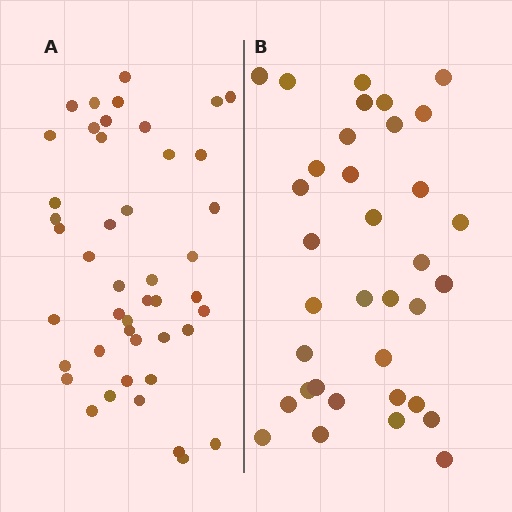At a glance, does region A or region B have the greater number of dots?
Region A (the left region) has more dots.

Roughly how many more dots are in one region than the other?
Region A has roughly 10 or so more dots than region B.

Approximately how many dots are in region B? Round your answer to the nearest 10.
About 40 dots. (The exact count is 35, which rounds to 40.)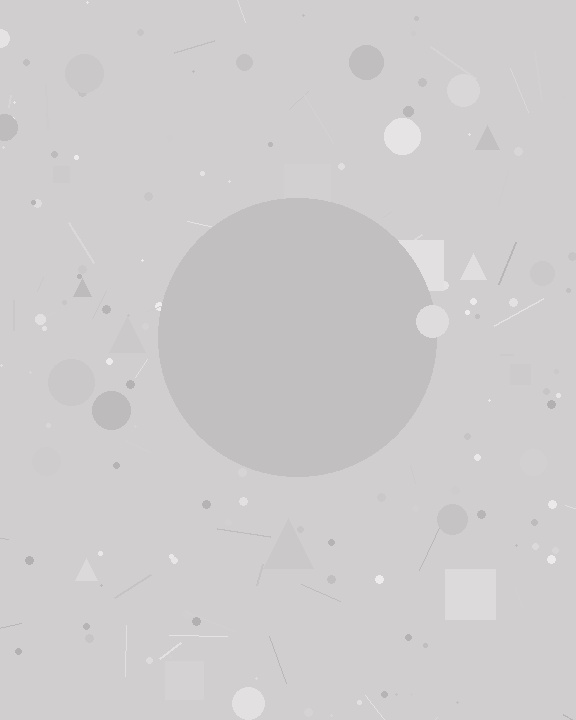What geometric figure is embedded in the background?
A circle is embedded in the background.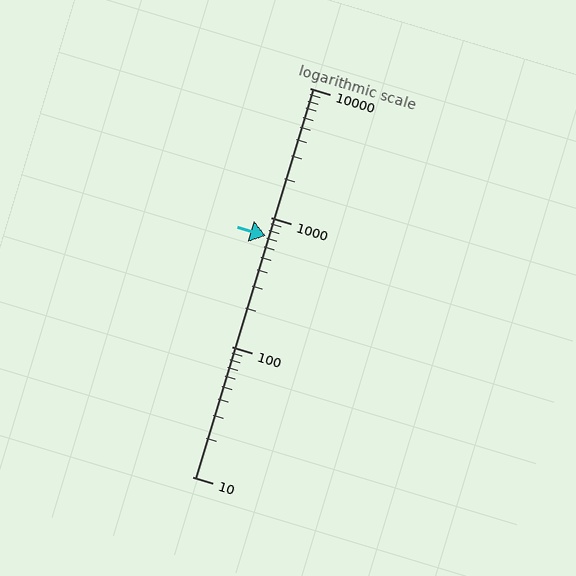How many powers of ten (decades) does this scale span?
The scale spans 3 decades, from 10 to 10000.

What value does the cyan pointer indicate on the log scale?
The pointer indicates approximately 720.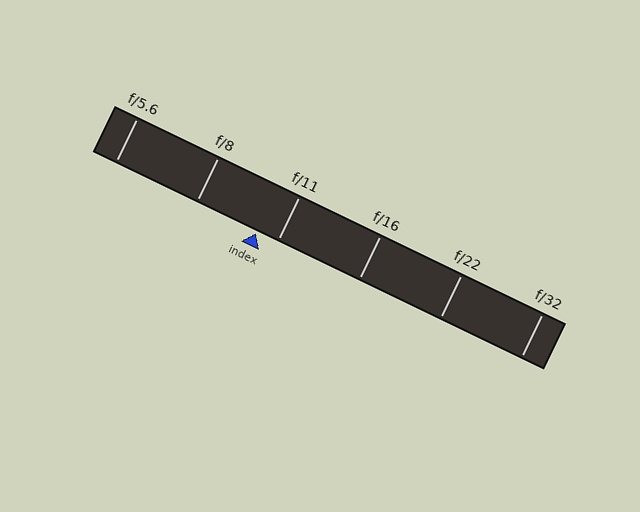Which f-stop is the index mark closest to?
The index mark is closest to f/11.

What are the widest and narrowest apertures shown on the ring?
The widest aperture shown is f/5.6 and the narrowest is f/32.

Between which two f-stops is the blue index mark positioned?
The index mark is between f/8 and f/11.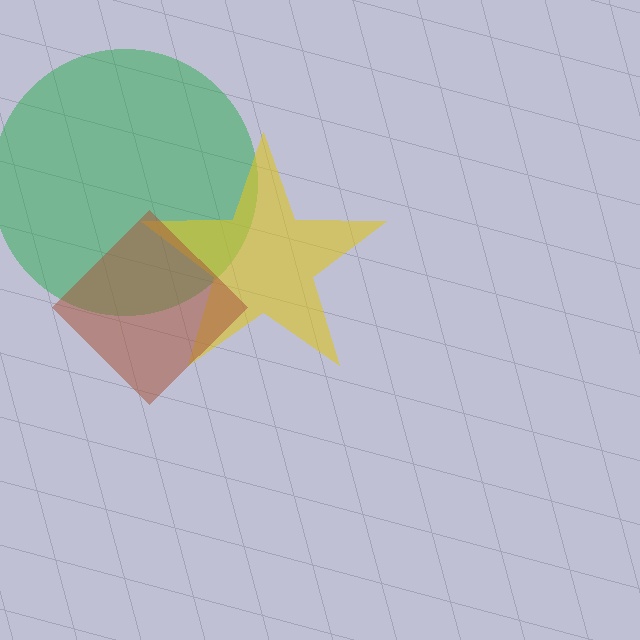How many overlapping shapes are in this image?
There are 3 overlapping shapes in the image.